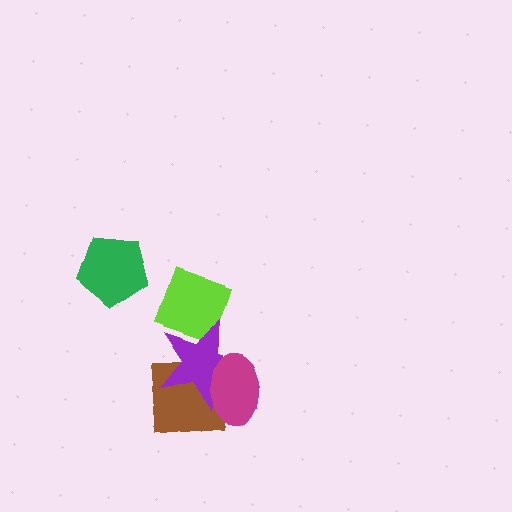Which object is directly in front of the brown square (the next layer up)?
The purple star is directly in front of the brown square.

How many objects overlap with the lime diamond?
1 object overlaps with the lime diamond.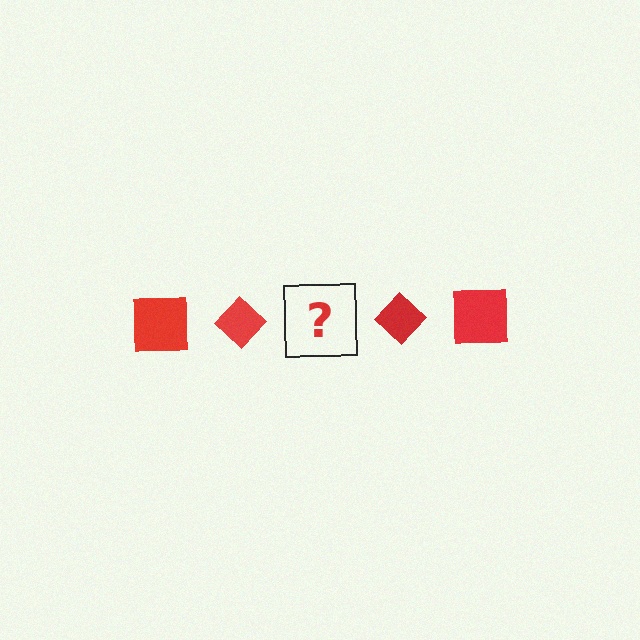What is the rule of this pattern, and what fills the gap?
The rule is that the pattern cycles through square, diamond shapes in red. The gap should be filled with a red square.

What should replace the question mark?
The question mark should be replaced with a red square.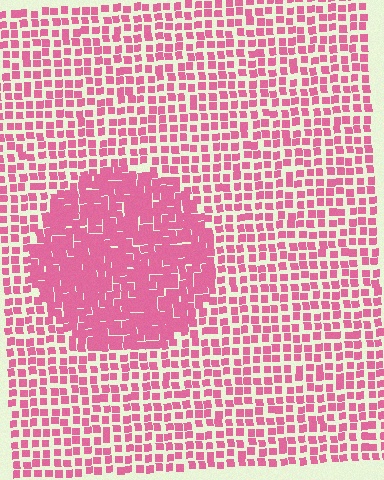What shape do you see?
I see a circle.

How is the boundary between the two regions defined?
The boundary is defined by a change in element density (approximately 1.9x ratio). All elements are the same color, size, and shape.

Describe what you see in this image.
The image contains small pink elements arranged at two different densities. A circle-shaped region is visible where the elements are more densely packed than the surrounding area.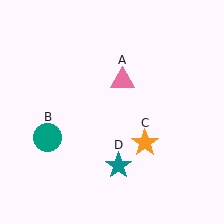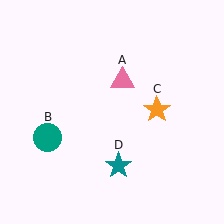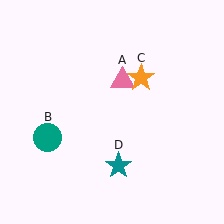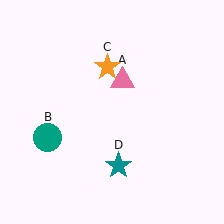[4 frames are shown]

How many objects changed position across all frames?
1 object changed position: orange star (object C).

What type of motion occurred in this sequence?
The orange star (object C) rotated counterclockwise around the center of the scene.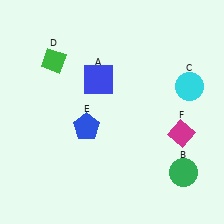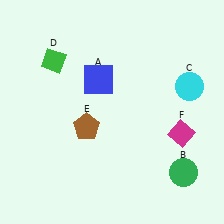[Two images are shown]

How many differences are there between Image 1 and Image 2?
There is 1 difference between the two images.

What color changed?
The pentagon (E) changed from blue in Image 1 to brown in Image 2.